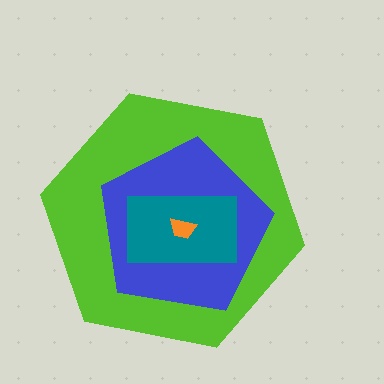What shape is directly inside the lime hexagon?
The blue pentagon.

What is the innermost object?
The orange trapezoid.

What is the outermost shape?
The lime hexagon.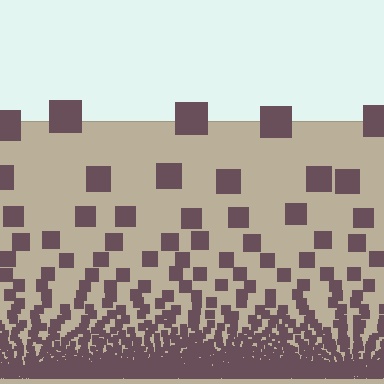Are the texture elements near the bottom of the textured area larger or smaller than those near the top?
Smaller. The gradient is inverted — elements near the bottom are smaller and denser.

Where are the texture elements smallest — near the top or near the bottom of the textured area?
Near the bottom.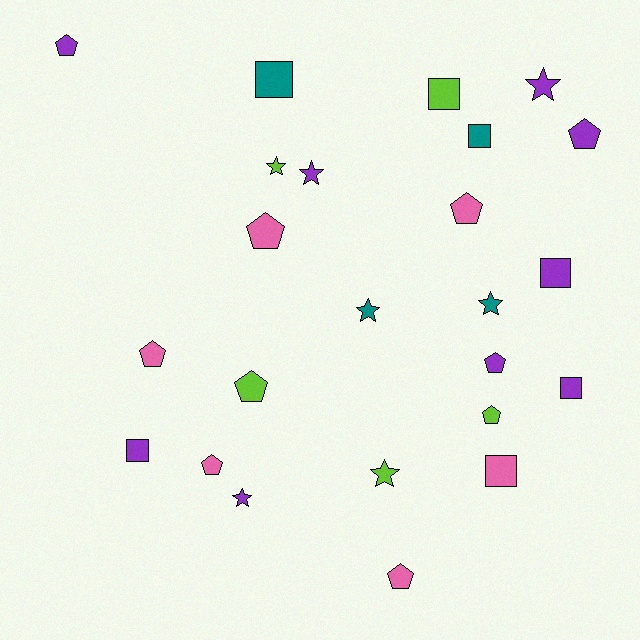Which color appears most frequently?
Purple, with 9 objects.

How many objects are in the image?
There are 24 objects.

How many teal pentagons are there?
There are no teal pentagons.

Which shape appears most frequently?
Pentagon, with 10 objects.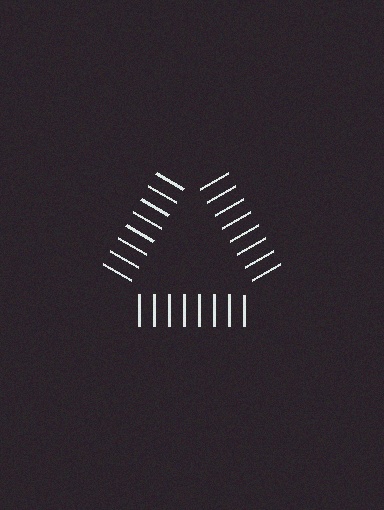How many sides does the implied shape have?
3 sides — the line-ends trace a triangle.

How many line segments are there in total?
24 — 8 along each of the 3 edges.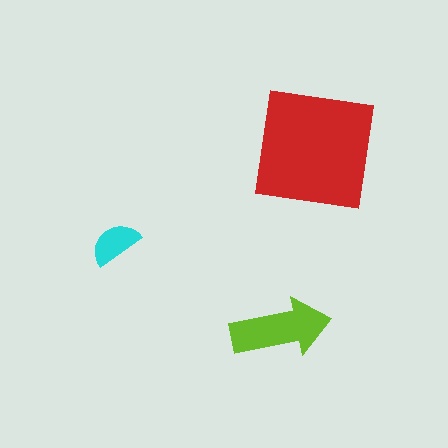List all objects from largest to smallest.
The red square, the lime arrow, the cyan semicircle.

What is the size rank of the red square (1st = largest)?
1st.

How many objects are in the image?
There are 3 objects in the image.